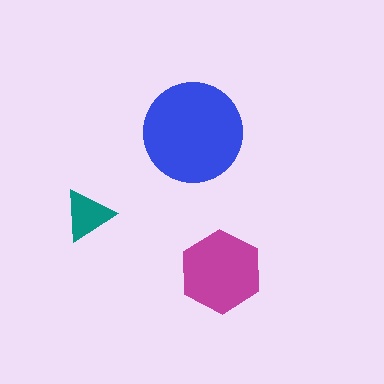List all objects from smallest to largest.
The teal triangle, the magenta hexagon, the blue circle.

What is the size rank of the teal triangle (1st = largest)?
3rd.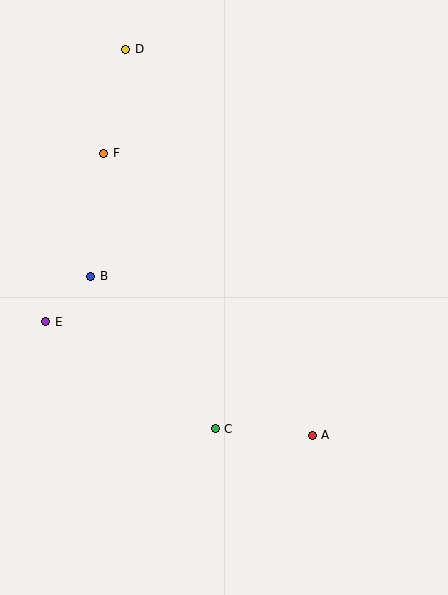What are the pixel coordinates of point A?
Point A is at (312, 435).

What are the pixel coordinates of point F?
Point F is at (104, 153).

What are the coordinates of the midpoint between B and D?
The midpoint between B and D is at (108, 163).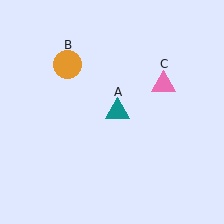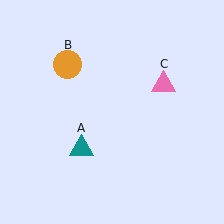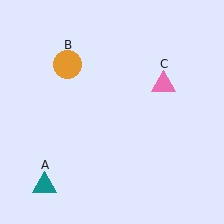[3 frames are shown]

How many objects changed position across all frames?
1 object changed position: teal triangle (object A).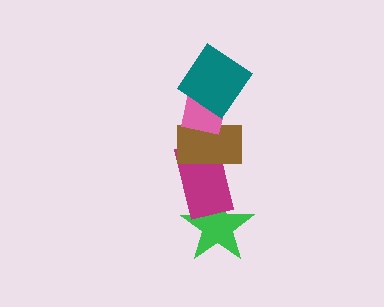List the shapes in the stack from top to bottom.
From top to bottom: the teal diamond, the pink square, the brown rectangle, the magenta rectangle, the green star.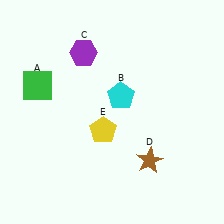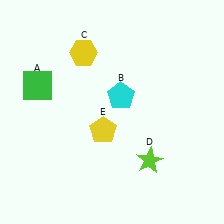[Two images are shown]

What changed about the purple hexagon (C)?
In Image 1, C is purple. In Image 2, it changed to yellow.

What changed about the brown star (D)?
In Image 1, D is brown. In Image 2, it changed to lime.